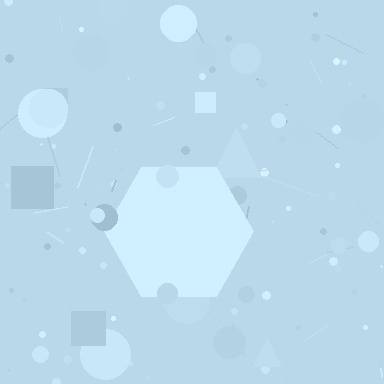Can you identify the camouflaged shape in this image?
The camouflaged shape is a hexagon.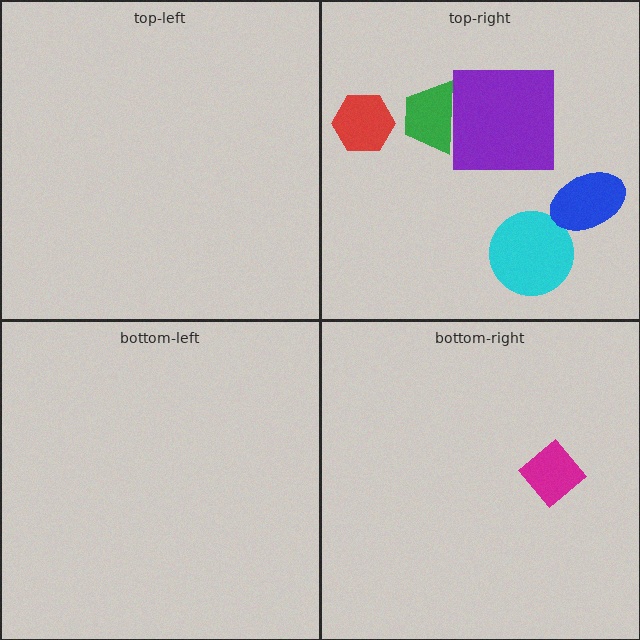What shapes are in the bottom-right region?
The magenta diamond.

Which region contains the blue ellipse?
The top-right region.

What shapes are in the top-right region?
The cyan circle, the purple square, the green trapezoid, the red hexagon, the blue ellipse.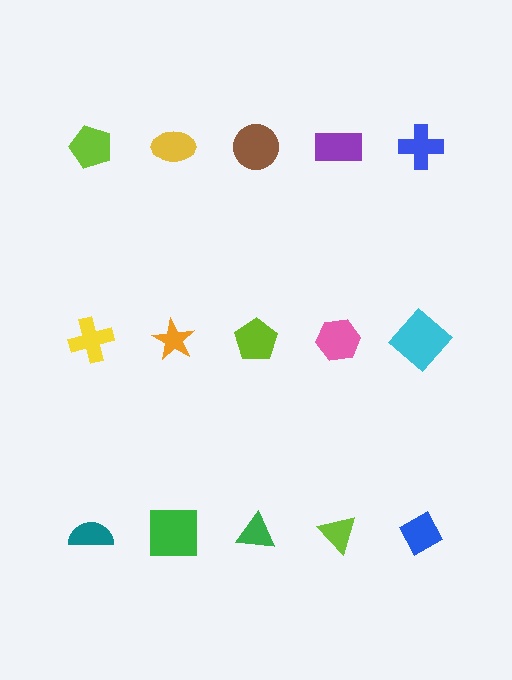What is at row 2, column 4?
A pink hexagon.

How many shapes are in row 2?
5 shapes.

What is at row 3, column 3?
A green triangle.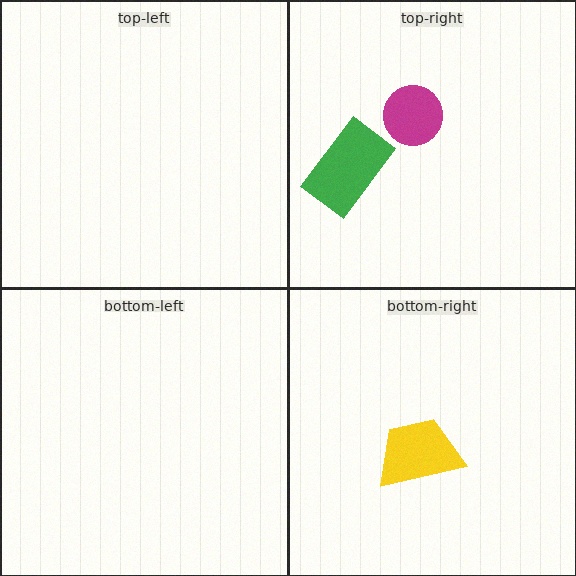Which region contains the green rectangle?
The top-right region.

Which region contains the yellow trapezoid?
The bottom-right region.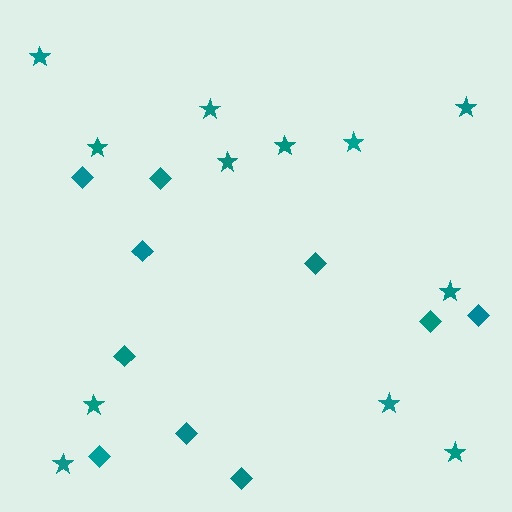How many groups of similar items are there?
There are 2 groups: one group of diamonds (10) and one group of stars (12).